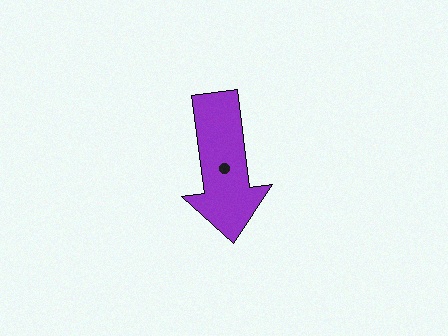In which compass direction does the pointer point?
South.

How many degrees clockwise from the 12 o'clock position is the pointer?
Approximately 173 degrees.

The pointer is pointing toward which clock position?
Roughly 6 o'clock.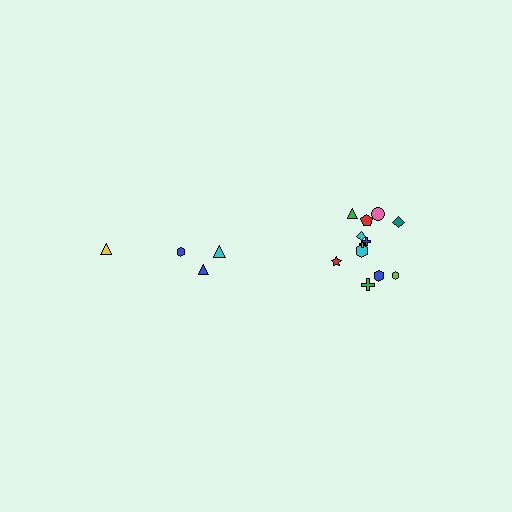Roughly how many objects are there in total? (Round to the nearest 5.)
Roughly 15 objects in total.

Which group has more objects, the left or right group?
The right group.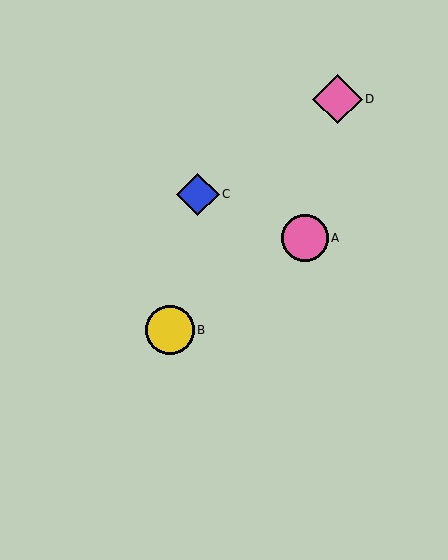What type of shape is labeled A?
Shape A is a pink circle.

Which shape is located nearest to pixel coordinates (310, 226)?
The pink circle (labeled A) at (305, 238) is nearest to that location.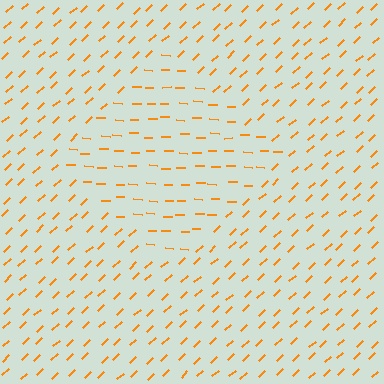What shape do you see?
I see a diamond.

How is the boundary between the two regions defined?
The boundary is defined purely by a change in line orientation (approximately 45 degrees difference). All lines are the same color and thickness.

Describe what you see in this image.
The image is filled with small orange line segments. A diamond region in the image has lines oriented differently from the surrounding lines, creating a visible texture boundary.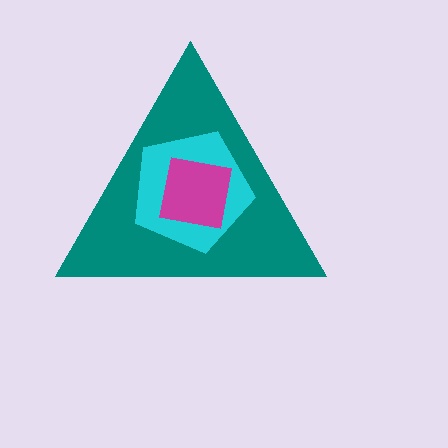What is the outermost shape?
The teal triangle.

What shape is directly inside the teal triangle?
The cyan pentagon.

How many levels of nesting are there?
3.